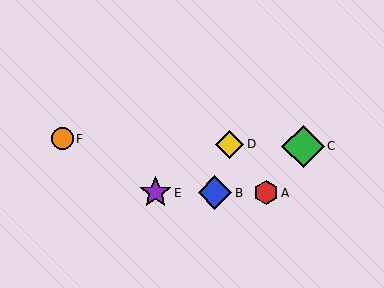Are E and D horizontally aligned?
No, E is at y≈193 and D is at y≈144.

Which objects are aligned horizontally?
Objects A, B, E are aligned horizontally.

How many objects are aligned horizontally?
3 objects (A, B, E) are aligned horizontally.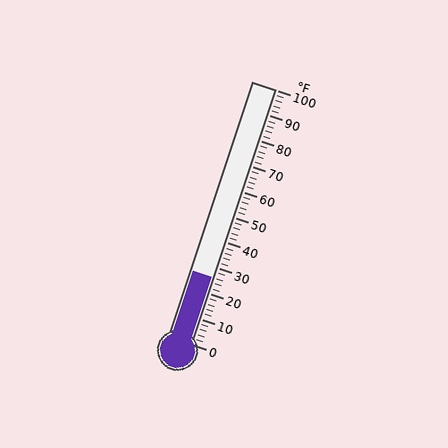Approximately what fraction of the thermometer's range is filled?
The thermometer is filled to approximately 25% of its range.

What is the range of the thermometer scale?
The thermometer scale ranges from 0°F to 100°F.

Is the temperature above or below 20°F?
The temperature is above 20°F.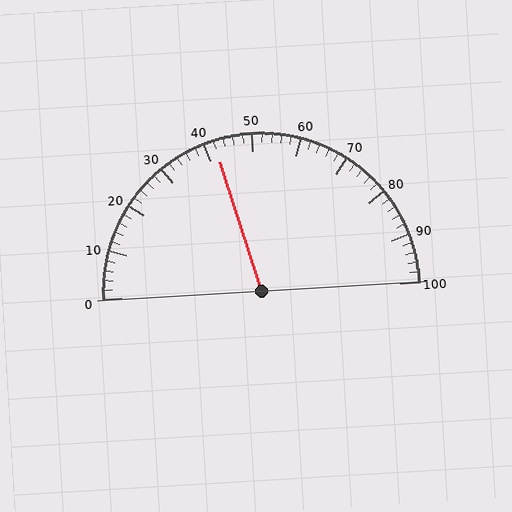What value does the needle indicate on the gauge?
The needle indicates approximately 42.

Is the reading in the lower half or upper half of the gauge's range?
The reading is in the lower half of the range (0 to 100).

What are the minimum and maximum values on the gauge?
The gauge ranges from 0 to 100.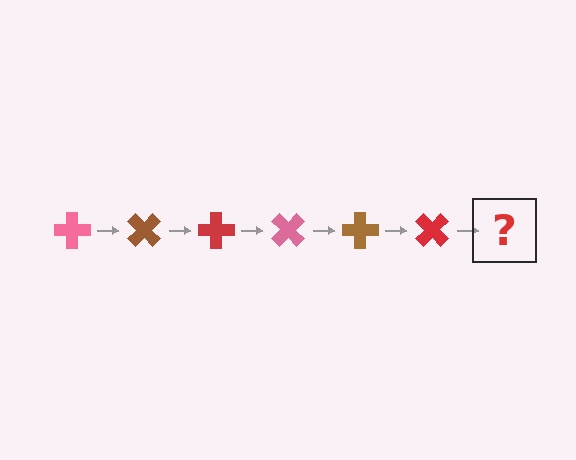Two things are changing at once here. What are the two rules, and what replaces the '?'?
The two rules are that it rotates 45 degrees each step and the color cycles through pink, brown, and red. The '?' should be a pink cross, rotated 270 degrees from the start.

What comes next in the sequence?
The next element should be a pink cross, rotated 270 degrees from the start.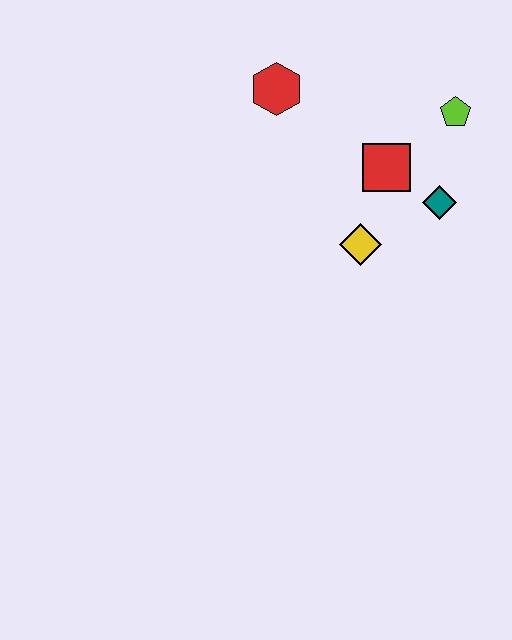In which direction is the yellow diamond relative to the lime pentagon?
The yellow diamond is below the lime pentagon.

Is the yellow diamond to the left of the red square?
Yes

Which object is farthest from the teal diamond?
The red hexagon is farthest from the teal diamond.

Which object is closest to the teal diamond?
The red square is closest to the teal diamond.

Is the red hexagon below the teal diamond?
No